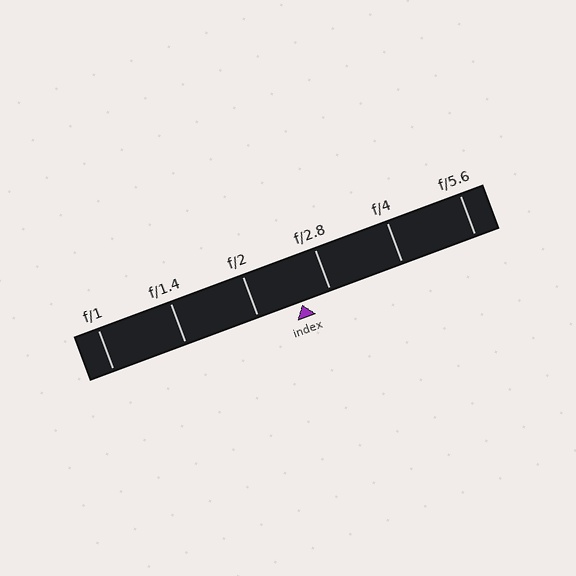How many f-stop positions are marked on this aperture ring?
There are 6 f-stop positions marked.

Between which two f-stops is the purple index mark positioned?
The index mark is between f/2 and f/2.8.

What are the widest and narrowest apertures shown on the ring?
The widest aperture shown is f/1 and the narrowest is f/5.6.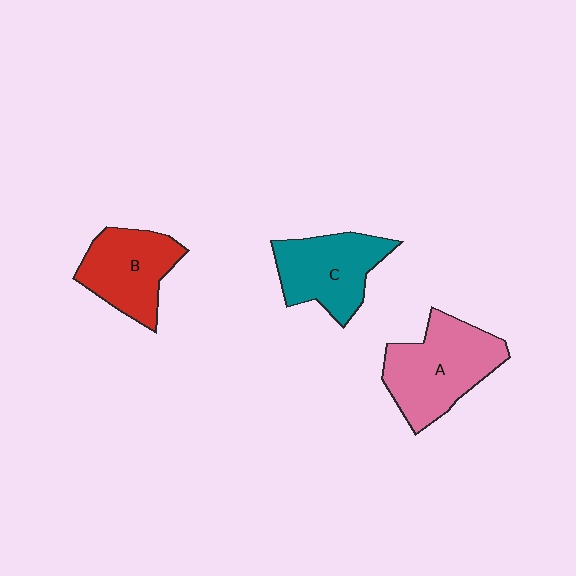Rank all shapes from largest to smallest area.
From largest to smallest: A (pink), C (teal), B (red).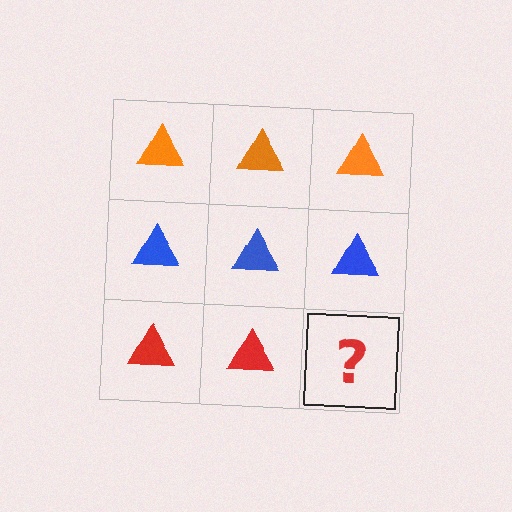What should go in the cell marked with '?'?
The missing cell should contain a red triangle.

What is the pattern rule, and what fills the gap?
The rule is that each row has a consistent color. The gap should be filled with a red triangle.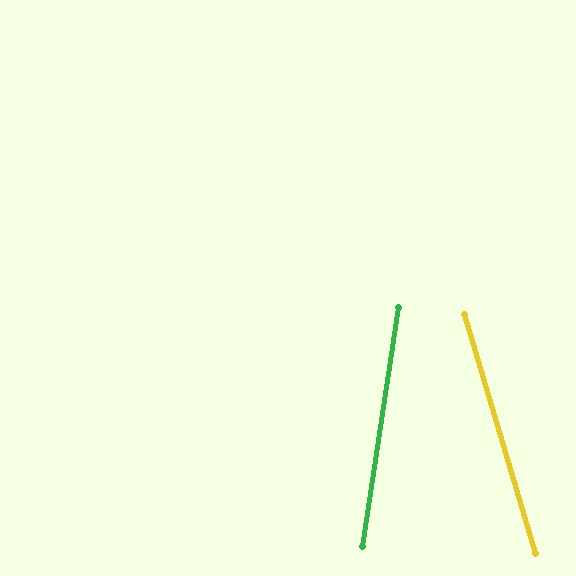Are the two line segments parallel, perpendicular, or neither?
Neither parallel nor perpendicular — they differ by about 25°.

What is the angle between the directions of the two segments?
Approximately 25 degrees.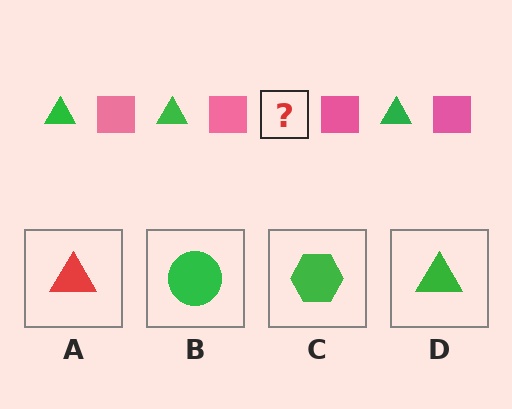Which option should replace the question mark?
Option D.